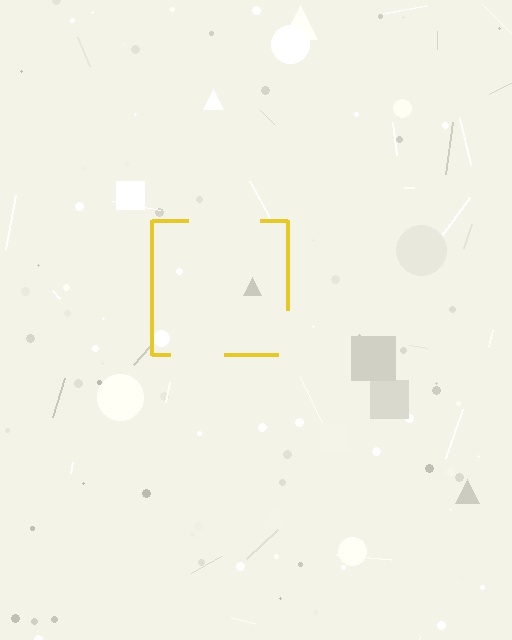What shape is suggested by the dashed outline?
The dashed outline suggests a square.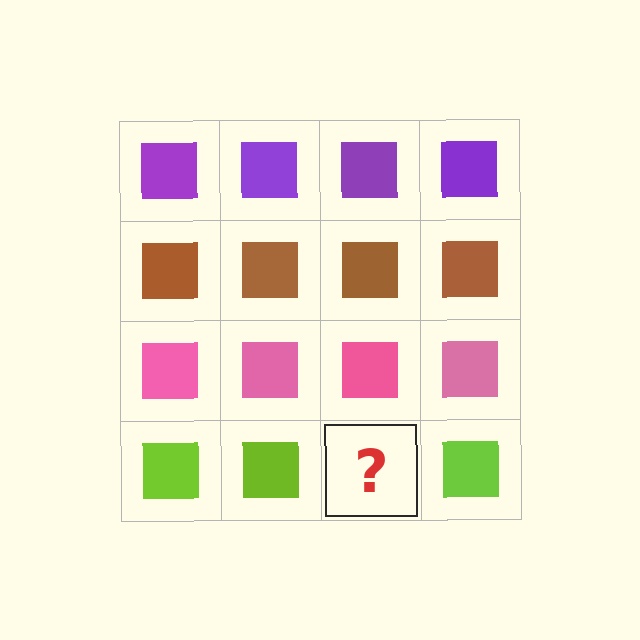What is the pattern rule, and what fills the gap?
The rule is that each row has a consistent color. The gap should be filled with a lime square.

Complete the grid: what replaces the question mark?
The question mark should be replaced with a lime square.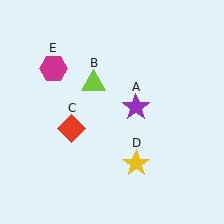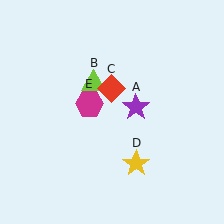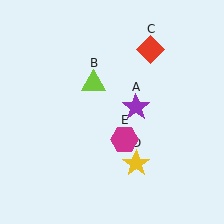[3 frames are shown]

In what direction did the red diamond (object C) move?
The red diamond (object C) moved up and to the right.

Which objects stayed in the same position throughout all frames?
Purple star (object A) and lime triangle (object B) and yellow star (object D) remained stationary.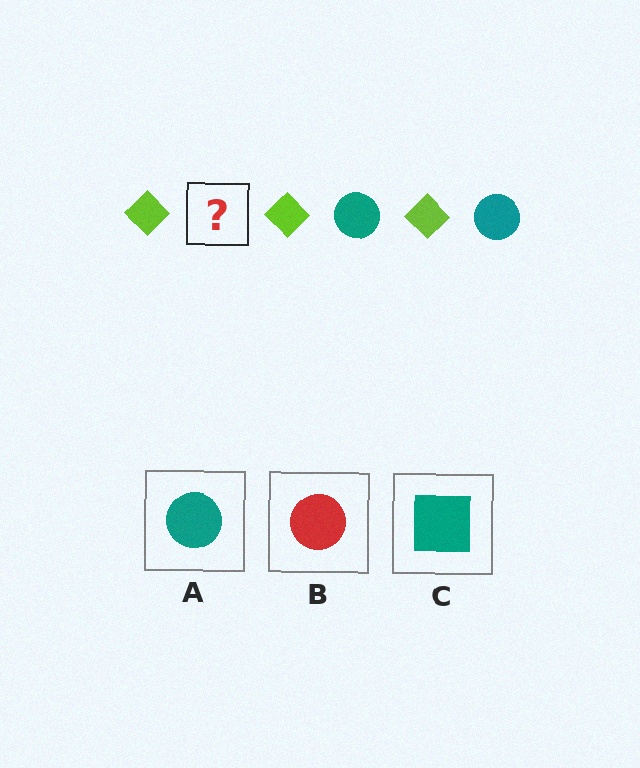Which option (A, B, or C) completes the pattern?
A.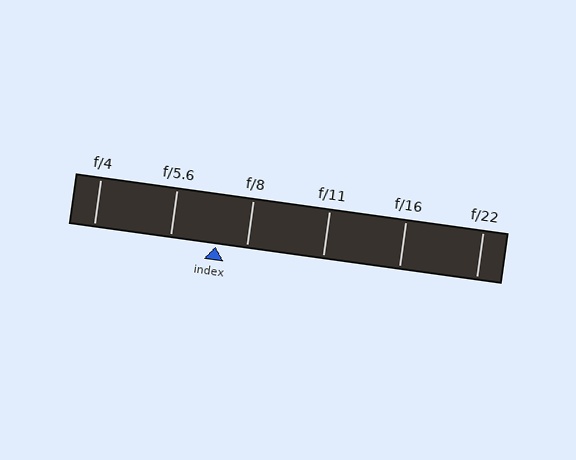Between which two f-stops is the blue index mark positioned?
The index mark is between f/5.6 and f/8.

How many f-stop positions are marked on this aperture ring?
There are 6 f-stop positions marked.